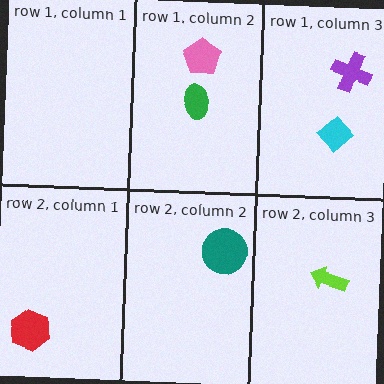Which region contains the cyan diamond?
The row 1, column 3 region.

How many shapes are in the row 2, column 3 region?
1.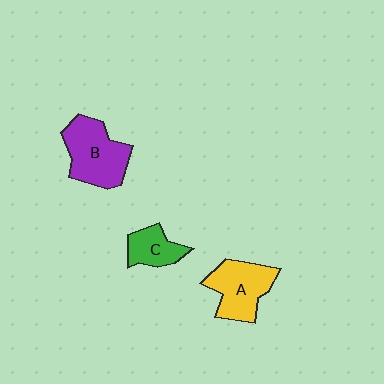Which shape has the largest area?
Shape B (purple).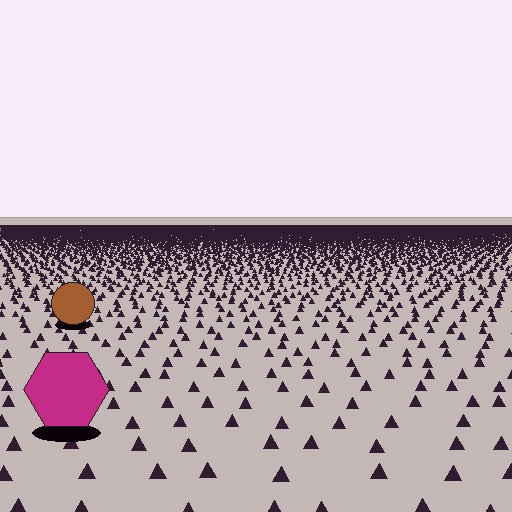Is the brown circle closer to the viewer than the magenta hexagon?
No. The magenta hexagon is closer — you can tell from the texture gradient: the ground texture is coarser near it.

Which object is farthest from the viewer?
The brown circle is farthest from the viewer. It appears smaller and the ground texture around it is denser.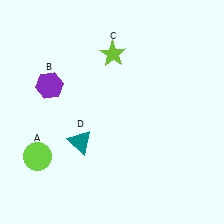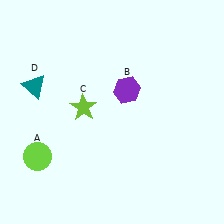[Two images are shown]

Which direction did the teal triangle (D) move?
The teal triangle (D) moved up.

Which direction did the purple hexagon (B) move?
The purple hexagon (B) moved right.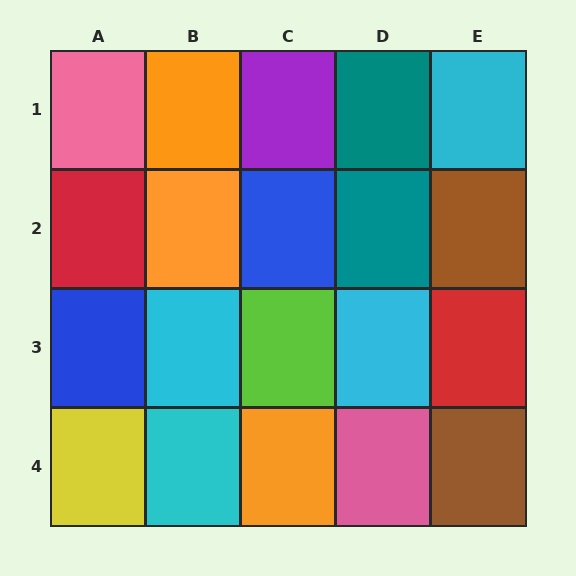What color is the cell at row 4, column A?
Yellow.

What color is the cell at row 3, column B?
Cyan.